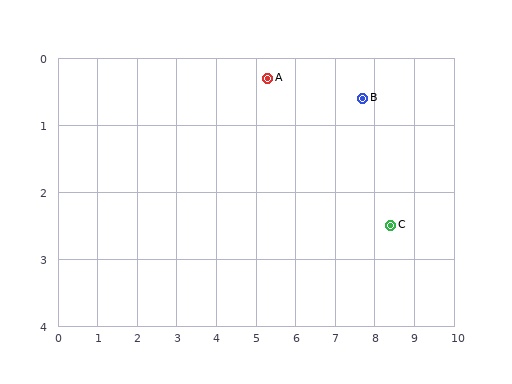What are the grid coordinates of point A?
Point A is at approximately (5.3, 0.3).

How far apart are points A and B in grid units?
Points A and B are about 2.4 grid units apart.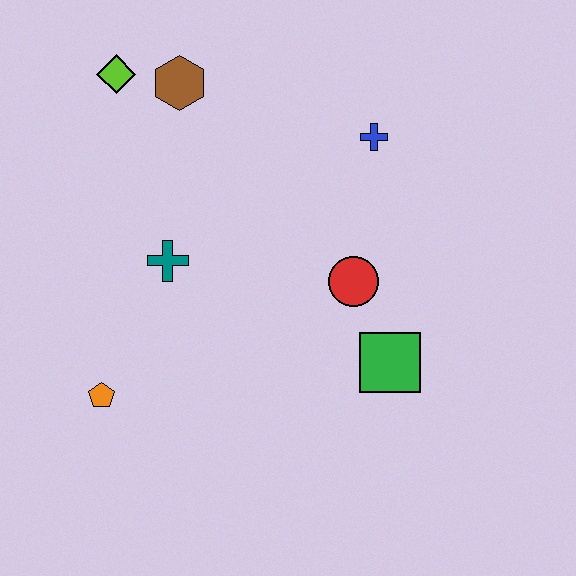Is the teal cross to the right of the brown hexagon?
No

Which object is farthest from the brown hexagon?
The green square is farthest from the brown hexagon.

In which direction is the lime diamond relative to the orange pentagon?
The lime diamond is above the orange pentagon.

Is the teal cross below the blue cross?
Yes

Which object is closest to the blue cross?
The red circle is closest to the blue cross.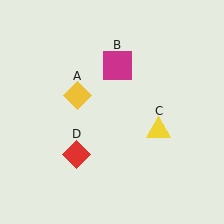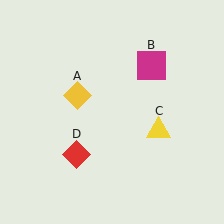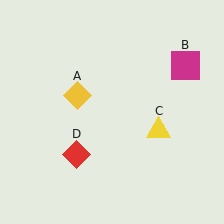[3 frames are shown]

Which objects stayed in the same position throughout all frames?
Yellow diamond (object A) and yellow triangle (object C) and red diamond (object D) remained stationary.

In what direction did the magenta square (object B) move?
The magenta square (object B) moved right.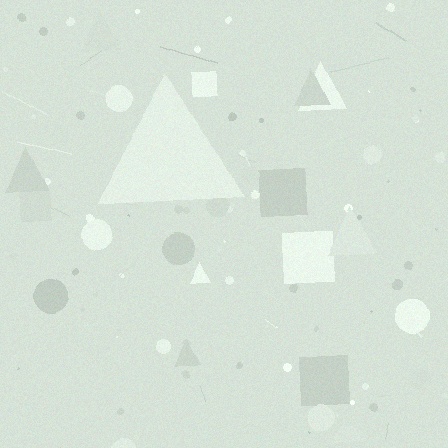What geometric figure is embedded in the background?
A triangle is embedded in the background.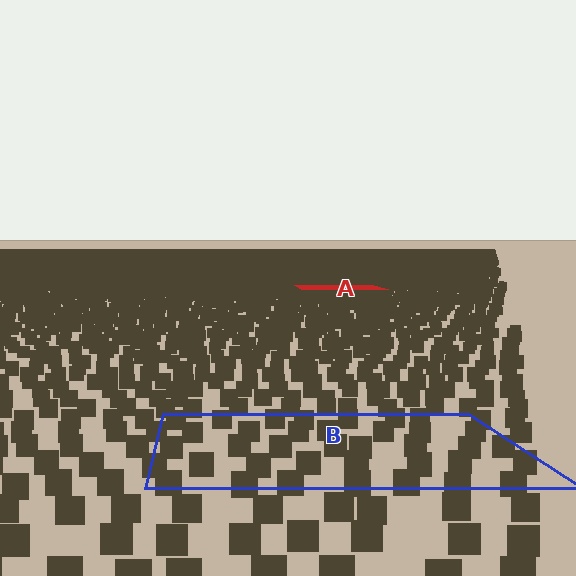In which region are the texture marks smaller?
The texture marks are smaller in region A, because it is farther away.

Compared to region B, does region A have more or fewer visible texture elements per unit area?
Region A has more texture elements per unit area — they are packed more densely because it is farther away.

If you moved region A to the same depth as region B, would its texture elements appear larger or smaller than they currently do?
They would appear larger. At a closer depth, the same texture elements are projected at a bigger on-screen size.